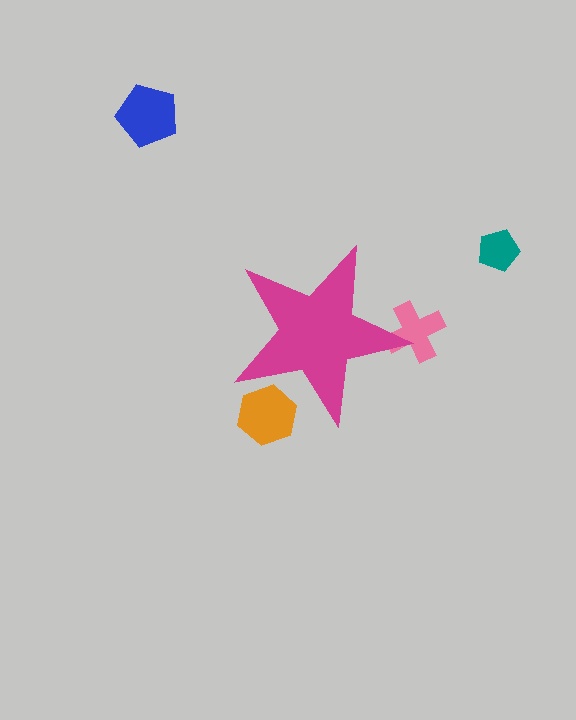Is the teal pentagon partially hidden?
No, the teal pentagon is fully visible.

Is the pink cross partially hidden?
Yes, the pink cross is partially hidden behind the magenta star.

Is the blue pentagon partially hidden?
No, the blue pentagon is fully visible.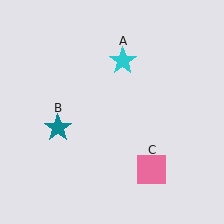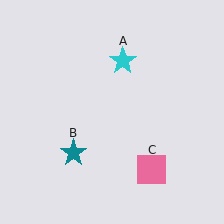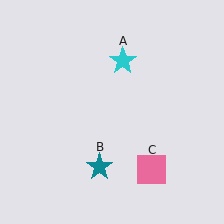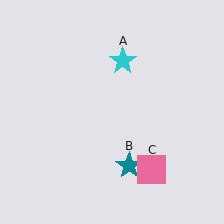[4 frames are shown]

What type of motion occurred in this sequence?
The teal star (object B) rotated counterclockwise around the center of the scene.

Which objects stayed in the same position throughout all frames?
Cyan star (object A) and pink square (object C) remained stationary.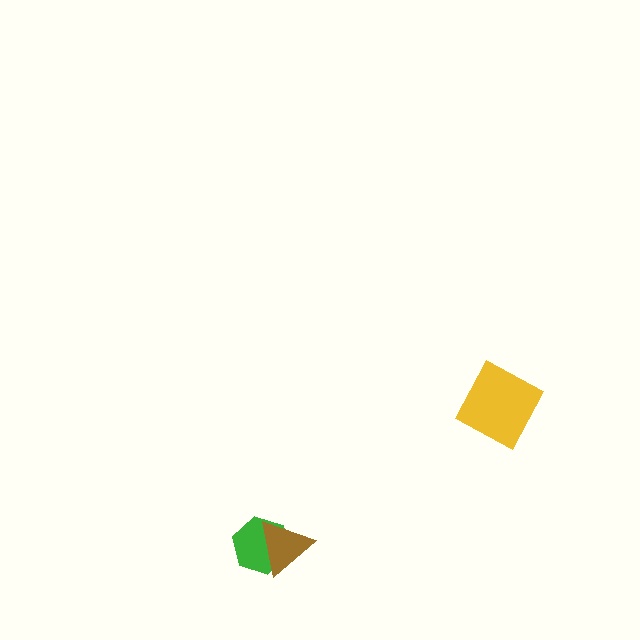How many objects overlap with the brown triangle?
1 object overlaps with the brown triangle.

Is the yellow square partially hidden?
No, no other shape covers it.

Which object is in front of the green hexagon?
The brown triangle is in front of the green hexagon.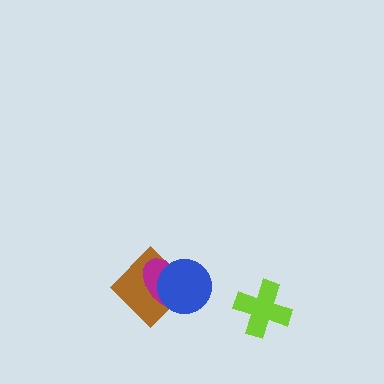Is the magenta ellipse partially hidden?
Yes, it is partially covered by another shape.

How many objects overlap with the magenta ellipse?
2 objects overlap with the magenta ellipse.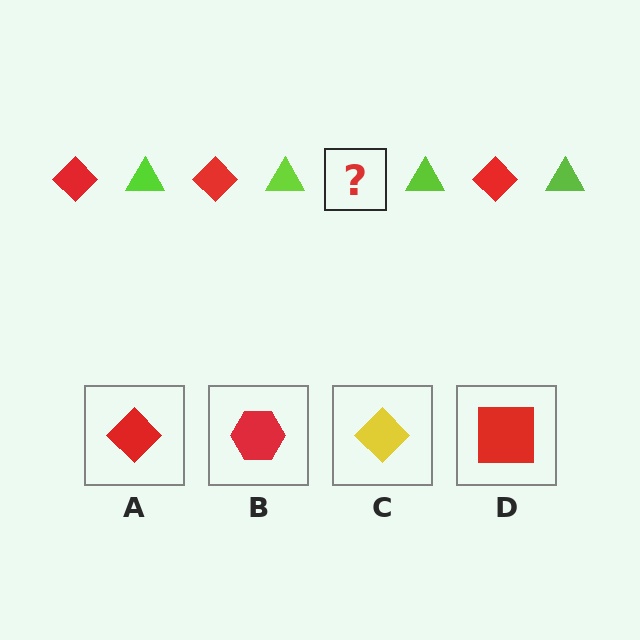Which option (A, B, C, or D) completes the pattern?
A.